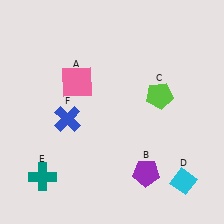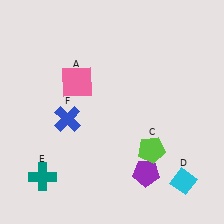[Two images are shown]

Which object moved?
The lime pentagon (C) moved down.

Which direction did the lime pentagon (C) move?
The lime pentagon (C) moved down.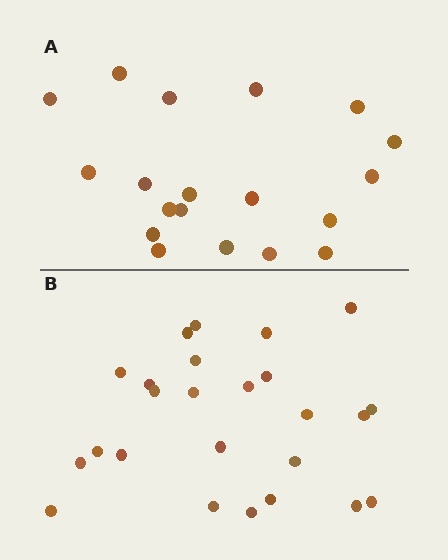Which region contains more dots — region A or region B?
Region B (the bottom region) has more dots.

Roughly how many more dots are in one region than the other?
Region B has about 6 more dots than region A.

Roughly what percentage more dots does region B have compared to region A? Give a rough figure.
About 30% more.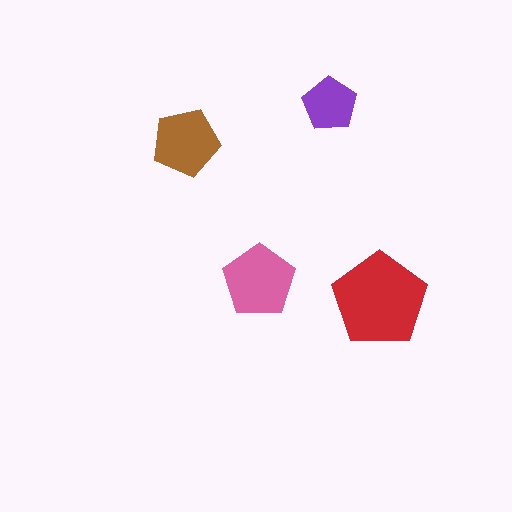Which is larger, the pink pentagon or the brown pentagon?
The pink one.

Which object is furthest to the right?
The red pentagon is rightmost.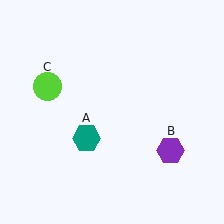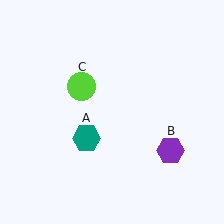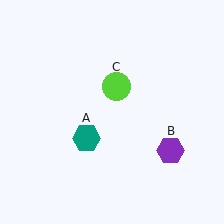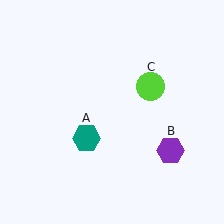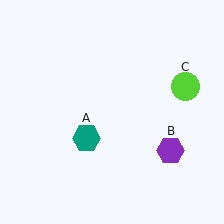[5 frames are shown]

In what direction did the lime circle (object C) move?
The lime circle (object C) moved right.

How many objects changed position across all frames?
1 object changed position: lime circle (object C).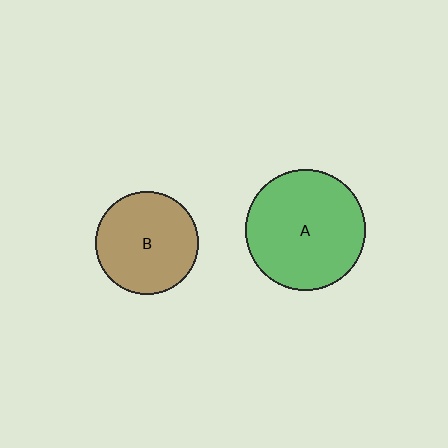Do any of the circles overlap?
No, none of the circles overlap.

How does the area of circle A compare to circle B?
Approximately 1.4 times.